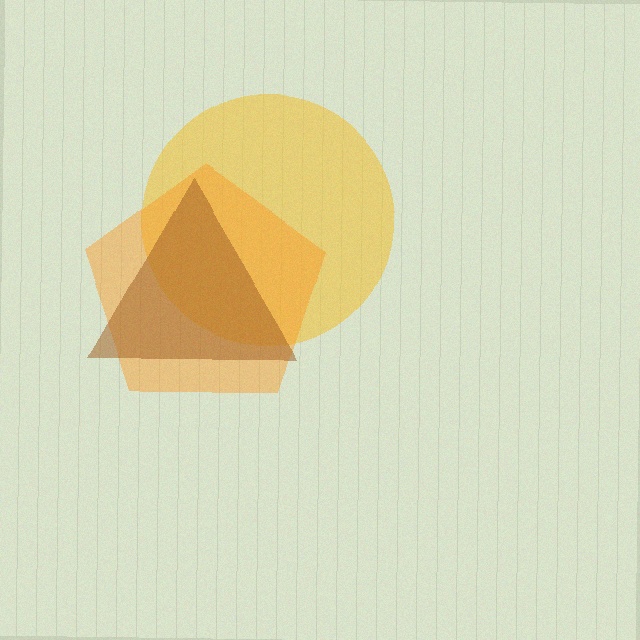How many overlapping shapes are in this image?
There are 3 overlapping shapes in the image.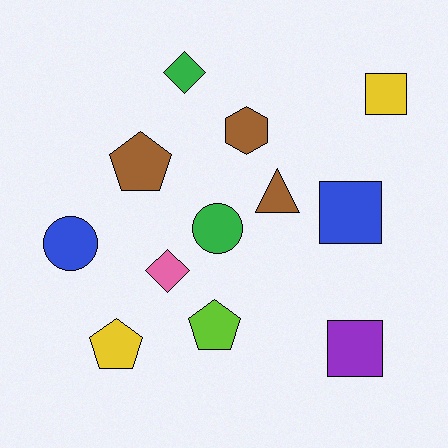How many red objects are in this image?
There are no red objects.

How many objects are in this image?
There are 12 objects.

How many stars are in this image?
There are no stars.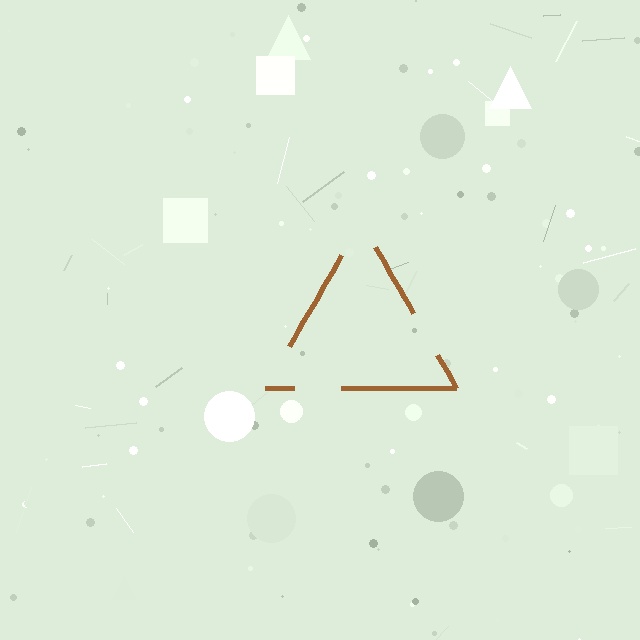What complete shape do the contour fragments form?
The contour fragments form a triangle.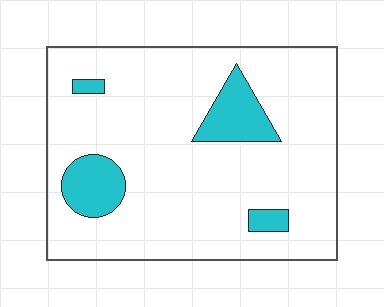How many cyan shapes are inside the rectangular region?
4.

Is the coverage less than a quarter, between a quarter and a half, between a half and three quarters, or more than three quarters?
Less than a quarter.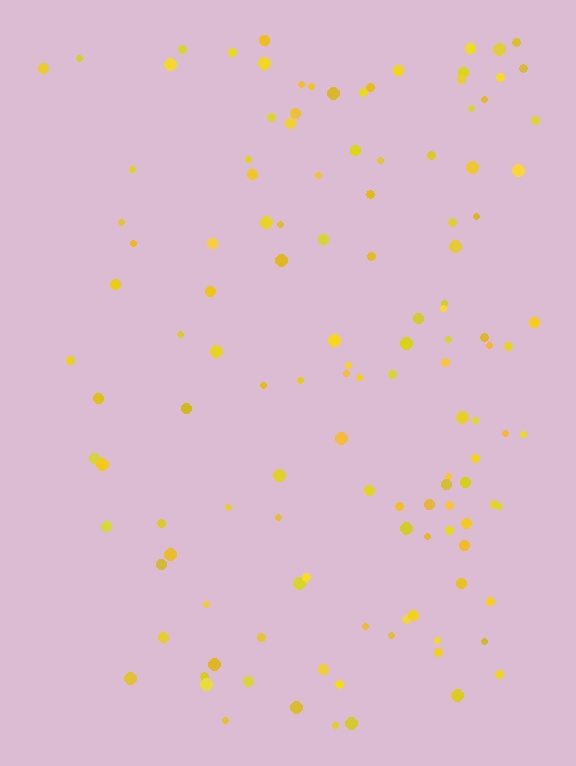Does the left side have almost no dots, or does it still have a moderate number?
Still a moderate number, just noticeably fewer than the right.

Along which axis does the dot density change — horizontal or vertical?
Horizontal.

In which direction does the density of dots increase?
From left to right, with the right side densest.